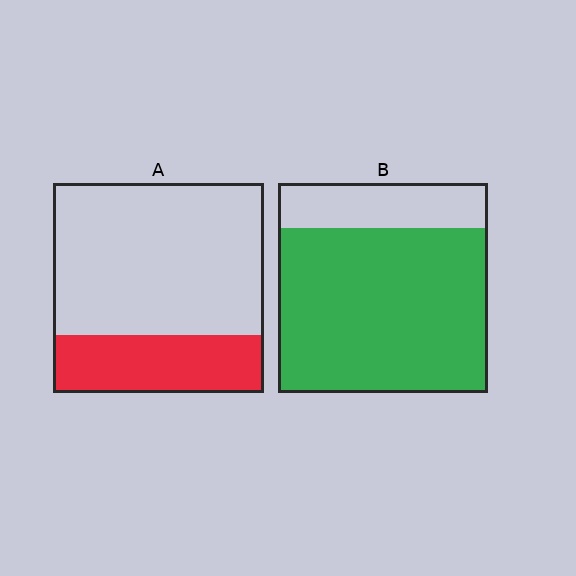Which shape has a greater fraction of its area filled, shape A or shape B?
Shape B.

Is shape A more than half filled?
No.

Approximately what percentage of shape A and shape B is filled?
A is approximately 30% and B is approximately 80%.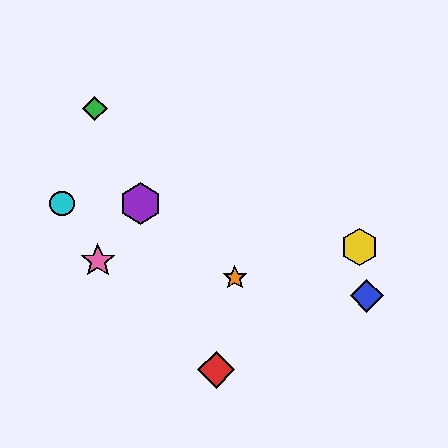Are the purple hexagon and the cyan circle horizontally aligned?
Yes, both are at y≈204.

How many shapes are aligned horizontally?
2 shapes (the purple hexagon, the cyan circle) are aligned horizontally.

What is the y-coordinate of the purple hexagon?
The purple hexagon is at y≈204.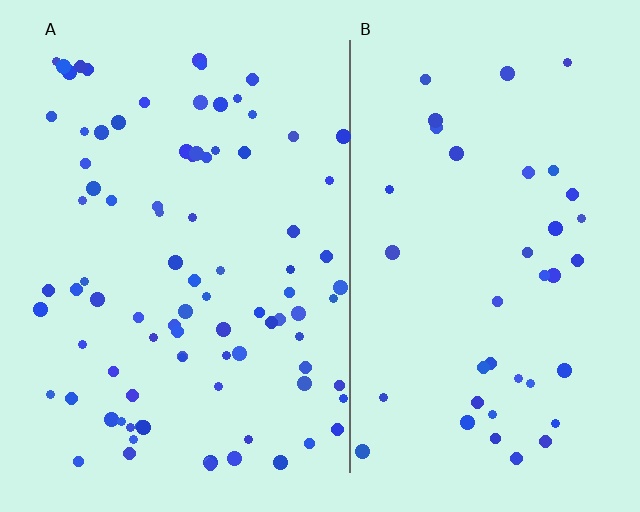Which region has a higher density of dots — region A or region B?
A (the left).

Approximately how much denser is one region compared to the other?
Approximately 2.2× — region A over region B.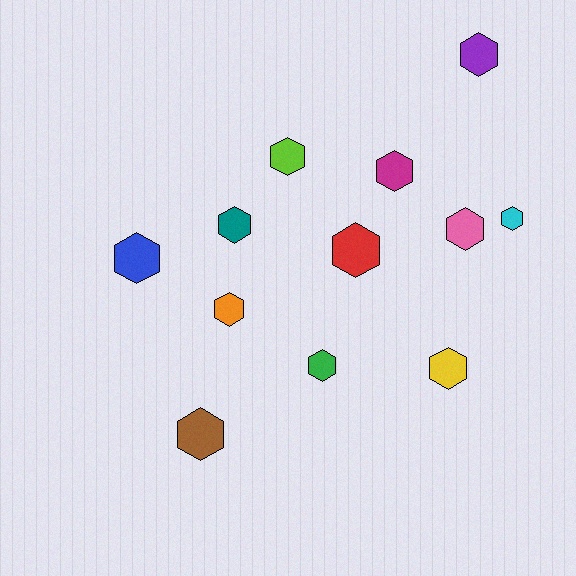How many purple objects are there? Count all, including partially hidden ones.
There is 1 purple object.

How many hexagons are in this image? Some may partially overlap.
There are 12 hexagons.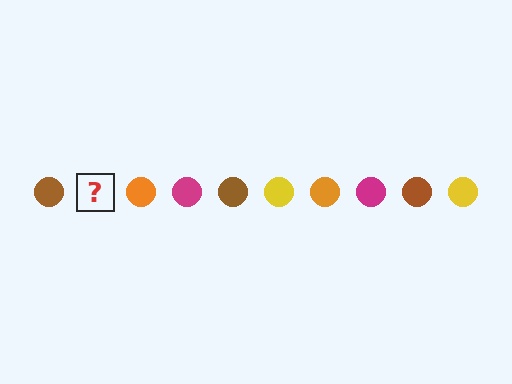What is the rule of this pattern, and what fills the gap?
The rule is that the pattern cycles through brown, yellow, orange, magenta circles. The gap should be filled with a yellow circle.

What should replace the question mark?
The question mark should be replaced with a yellow circle.